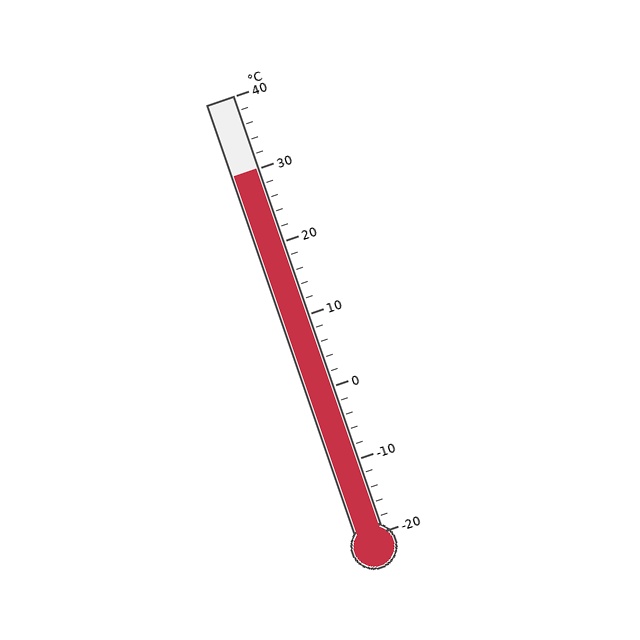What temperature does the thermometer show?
The thermometer shows approximately 30°C.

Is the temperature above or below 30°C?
The temperature is at 30°C.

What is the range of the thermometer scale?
The thermometer scale ranges from -20°C to 40°C.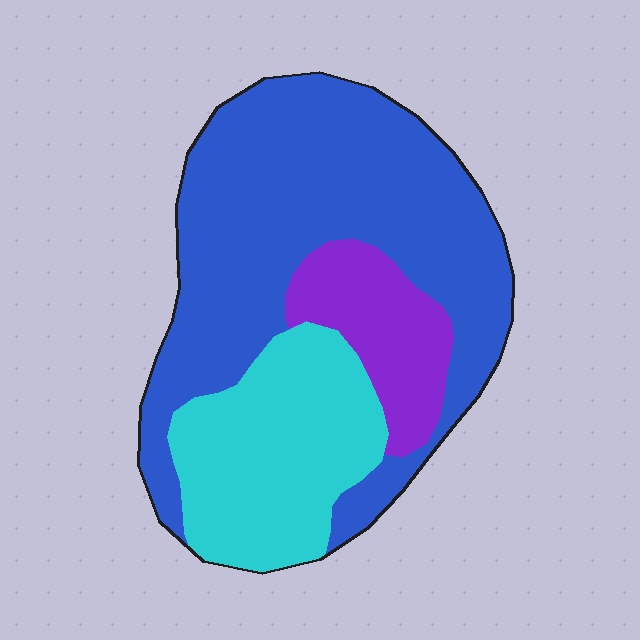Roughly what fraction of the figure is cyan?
Cyan takes up about one quarter (1/4) of the figure.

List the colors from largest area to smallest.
From largest to smallest: blue, cyan, purple.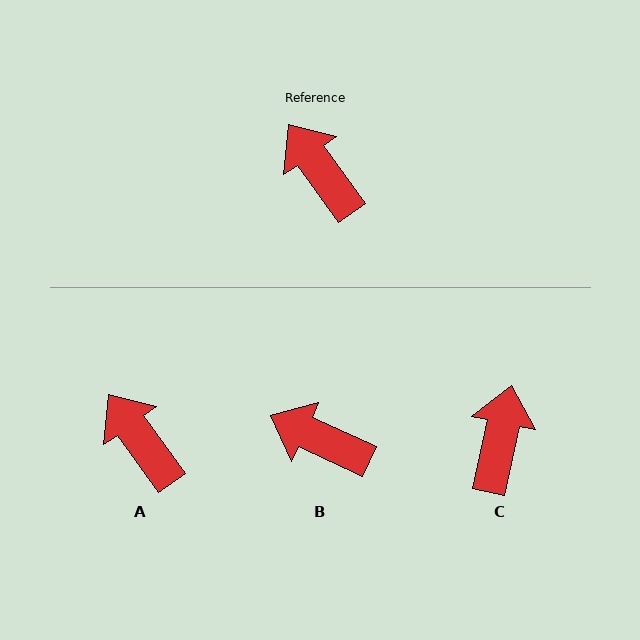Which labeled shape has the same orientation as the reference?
A.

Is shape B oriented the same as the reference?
No, it is off by about 29 degrees.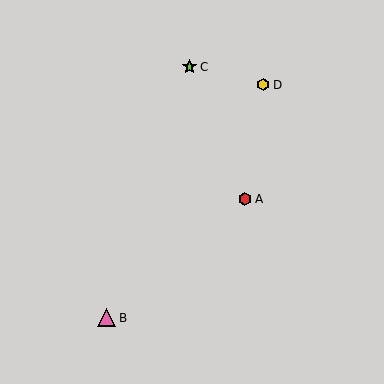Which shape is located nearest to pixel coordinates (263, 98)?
The yellow hexagon (labeled D) at (263, 85) is nearest to that location.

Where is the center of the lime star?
The center of the lime star is at (190, 67).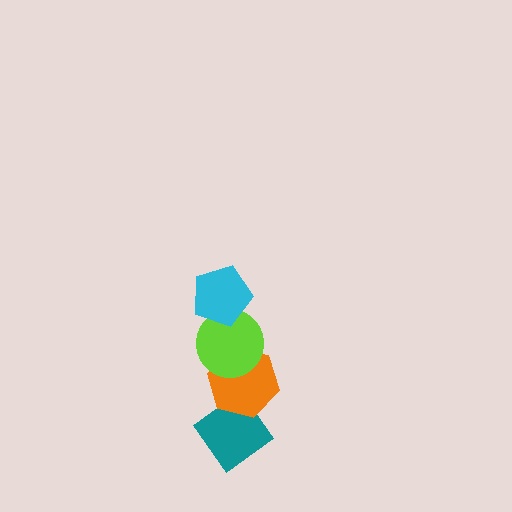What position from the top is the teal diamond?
The teal diamond is 4th from the top.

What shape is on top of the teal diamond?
The orange hexagon is on top of the teal diamond.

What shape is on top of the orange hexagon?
The lime circle is on top of the orange hexagon.